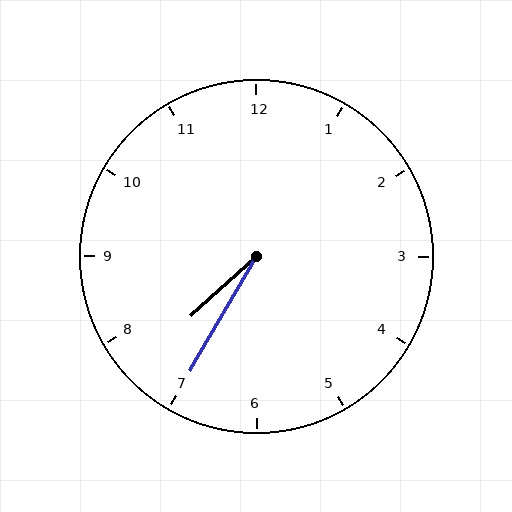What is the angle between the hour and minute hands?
Approximately 18 degrees.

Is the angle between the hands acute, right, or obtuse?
It is acute.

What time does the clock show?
7:35.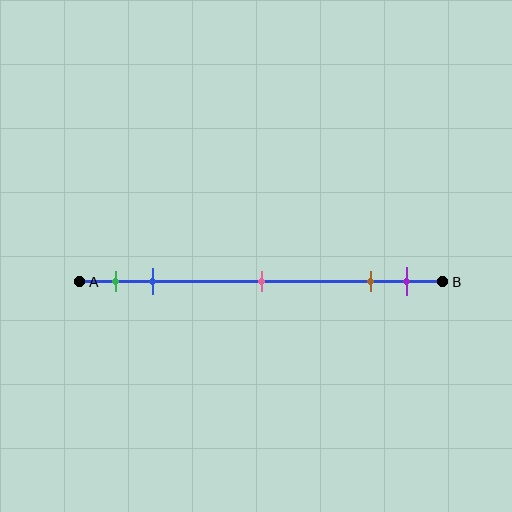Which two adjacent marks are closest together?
The brown and purple marks are the closest adjacent pair.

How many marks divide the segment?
There are 5 marks dividing the segment.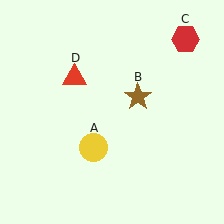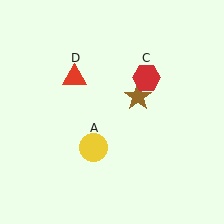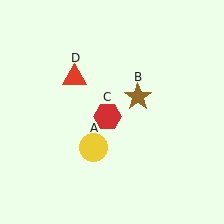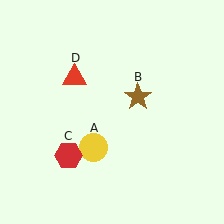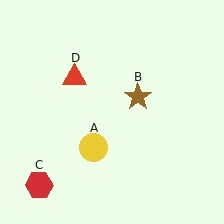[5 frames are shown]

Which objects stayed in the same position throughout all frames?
Yellow circle (object A) and brown star (object B) and red triangle (object D) remained stationary.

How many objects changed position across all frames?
1 object changed position: red hexagon (object C).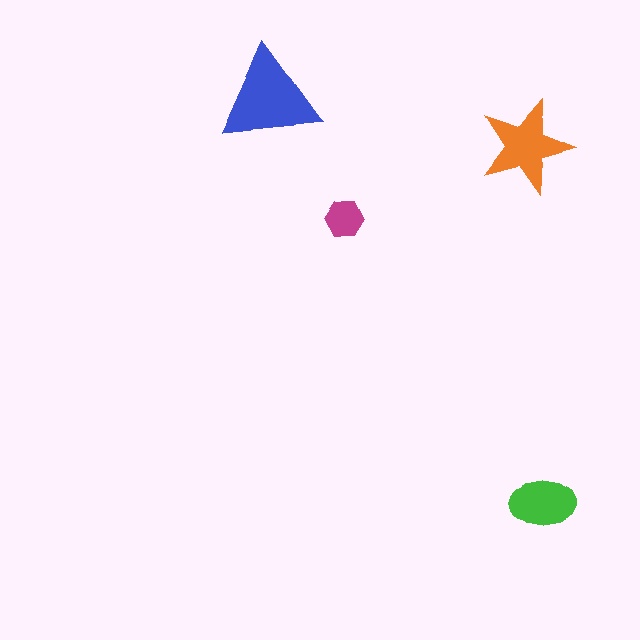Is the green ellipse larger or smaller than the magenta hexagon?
Larger.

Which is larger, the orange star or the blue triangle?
The blue triangle.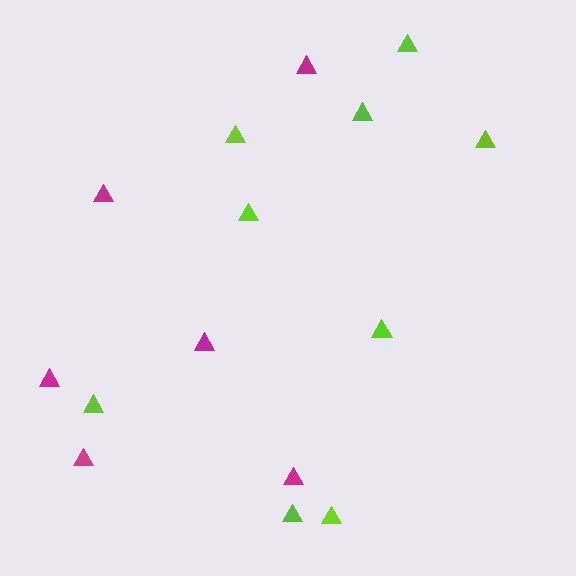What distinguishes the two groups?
There are 2 groups: one group of magenta triangles (6) and one group of lime triangles (9).